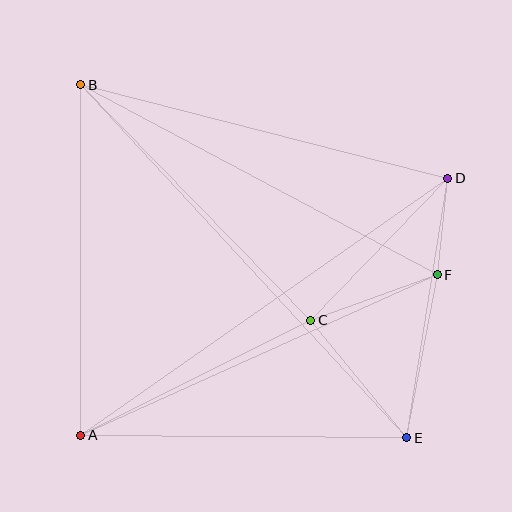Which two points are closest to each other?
Points D and F are closest to each other.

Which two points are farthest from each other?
Points B and E are farthest from each other.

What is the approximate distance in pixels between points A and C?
The distance between A and C is approximately 257 pixels.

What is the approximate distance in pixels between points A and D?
The distance between A and D is approximately 448 pixels.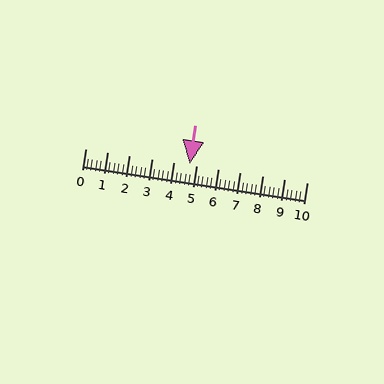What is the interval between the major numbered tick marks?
The major tick marks are spaced 1 units apart.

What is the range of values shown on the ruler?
The ruler shows values from 0 to 10.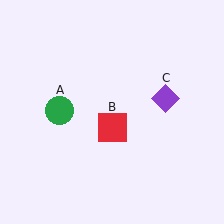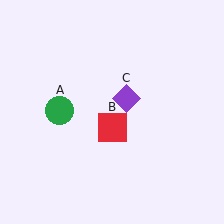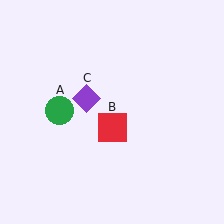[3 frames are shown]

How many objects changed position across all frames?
1 object changed position: purple diamond (object C).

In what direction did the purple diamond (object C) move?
The purple diamond (object C) moved left.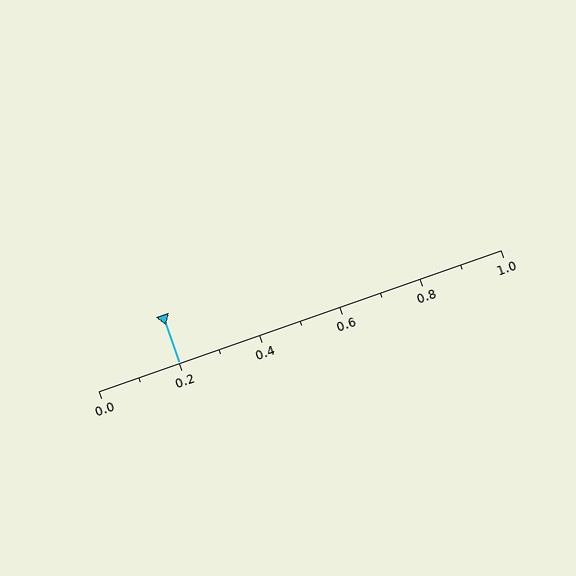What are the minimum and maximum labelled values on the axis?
The axis runs from 0.0 to 1.0.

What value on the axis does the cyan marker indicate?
The marker indicates approximately 0.2.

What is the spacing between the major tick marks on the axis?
The major ticks are spaced 0.2 apart.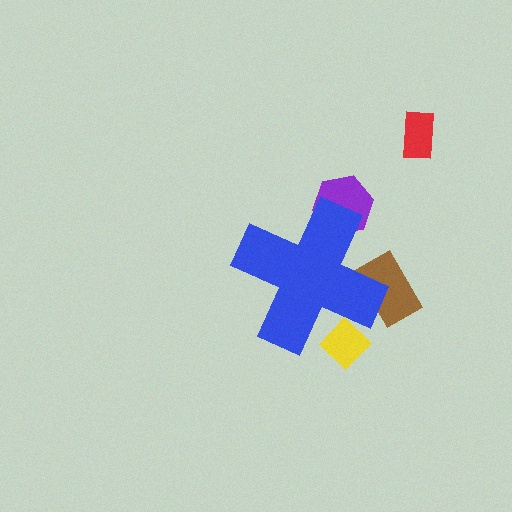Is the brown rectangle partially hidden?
Yes, the brown rectangle is partially hidden behind the blue cross.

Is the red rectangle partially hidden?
No, the red rectangle is fully visible.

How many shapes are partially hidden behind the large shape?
3 shapes are partially hidden.